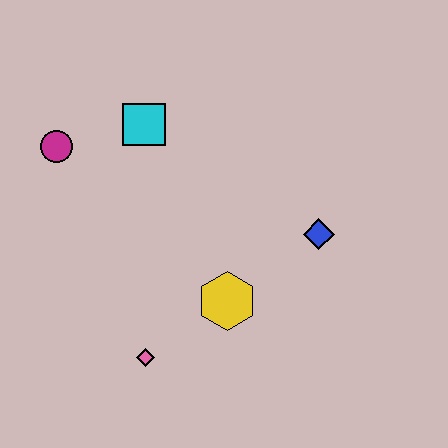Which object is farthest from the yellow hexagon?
The magenta circle is farthest from the yellow hexagon.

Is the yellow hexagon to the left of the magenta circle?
No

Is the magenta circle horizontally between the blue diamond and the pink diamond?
No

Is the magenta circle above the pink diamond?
Yes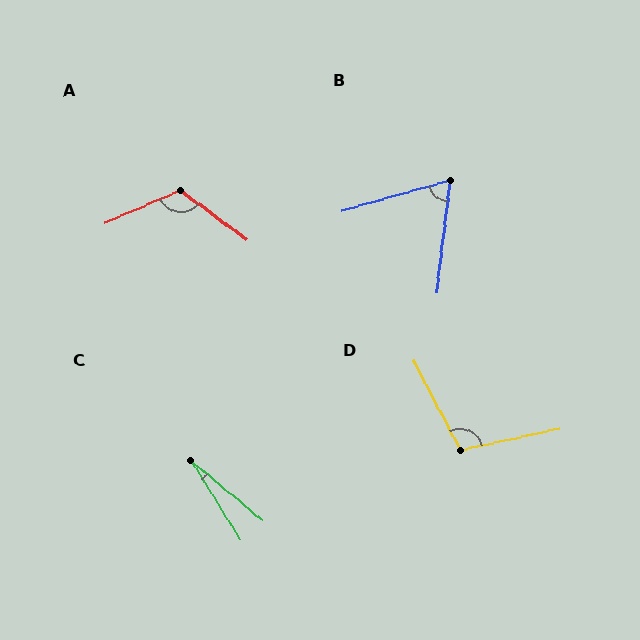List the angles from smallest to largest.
C (19°), B (67°), D (106°), A (121°).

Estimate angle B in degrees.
Approximately 67 degrees.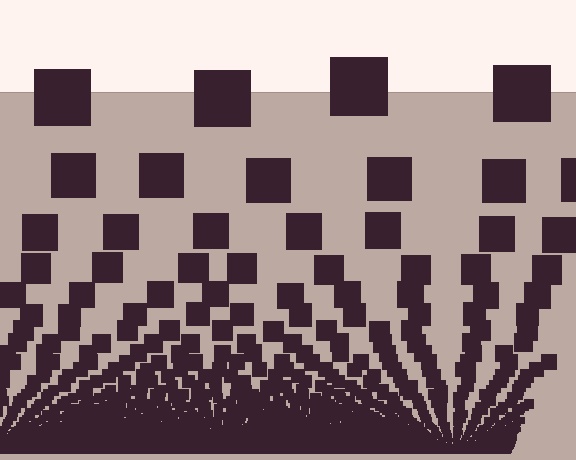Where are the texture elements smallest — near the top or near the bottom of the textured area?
Near the bottom.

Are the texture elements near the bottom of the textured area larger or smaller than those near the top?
Smaller. The gradient is inverted — elements near the bottom are smaller and denser.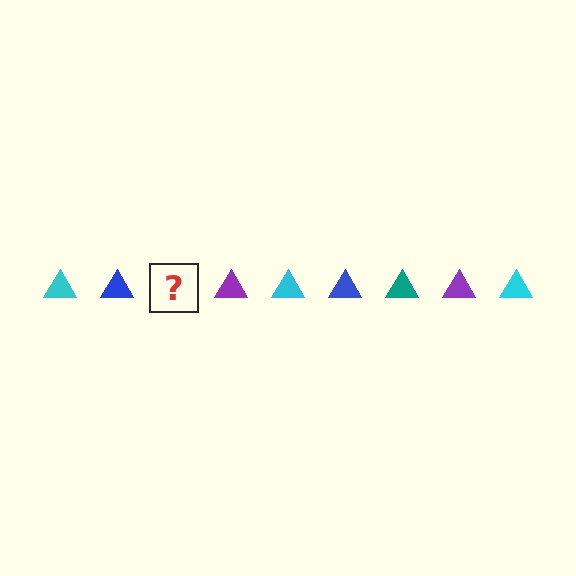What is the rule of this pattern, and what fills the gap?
The rule is that the pattern cycles through cyan, blue, teal, purple triangles. The gap should be filled with a teal triangle.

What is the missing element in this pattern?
The missing element is a teal triangle.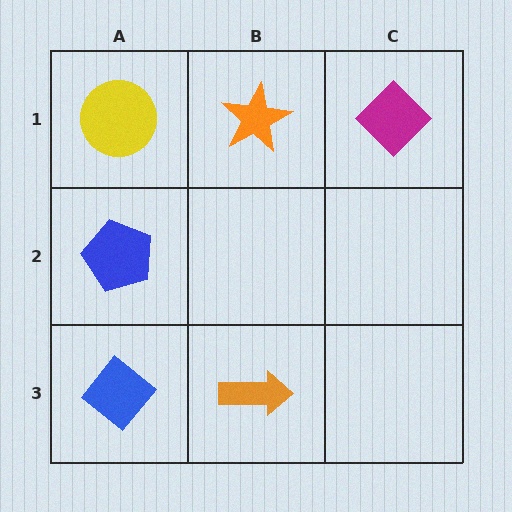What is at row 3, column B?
An orange arrow.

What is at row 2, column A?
A blue pentagon.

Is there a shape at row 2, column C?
No, that cell is empty.